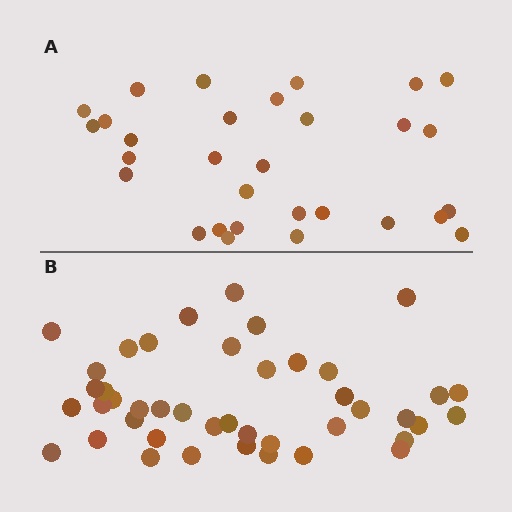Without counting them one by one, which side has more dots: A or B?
Region B (the bottom region) has more dots.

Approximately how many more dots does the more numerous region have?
Region B has approximately 15 more dots than region A.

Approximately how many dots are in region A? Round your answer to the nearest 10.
About 30 dots.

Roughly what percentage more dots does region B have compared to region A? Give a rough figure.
About 45% more.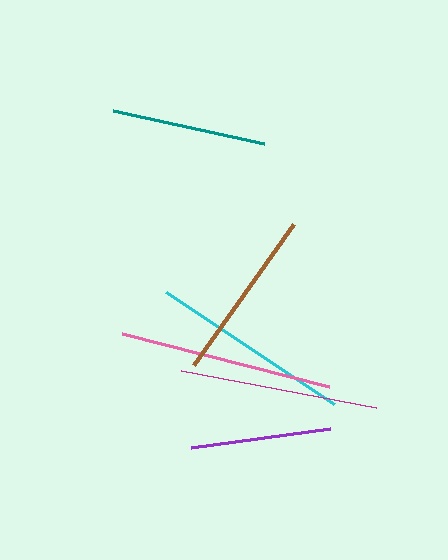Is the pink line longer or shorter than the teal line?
The pink line is longer than the teal line.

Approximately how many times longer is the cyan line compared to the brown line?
The cyan line is approximately 1.2 times the length of the brown line.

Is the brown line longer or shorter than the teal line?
The brown line is longer than the teal line.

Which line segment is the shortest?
The purple line is the shortest at approximately 140 pixels.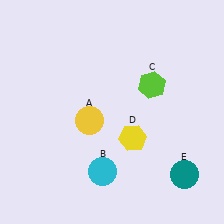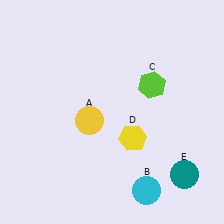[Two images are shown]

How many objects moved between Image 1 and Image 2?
1 object moved between the two images.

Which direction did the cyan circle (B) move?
The cyan circle (B) moved right.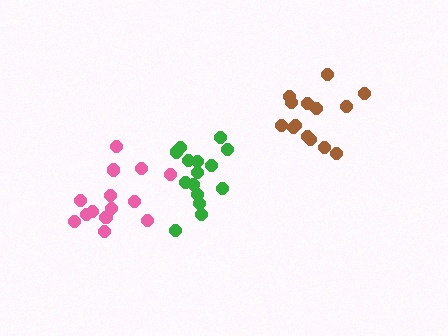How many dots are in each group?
Group 1: 14 dots, Group 2: 14 dots, Group 3: 15 dots (43 total).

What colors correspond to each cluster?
The clusters are colored: pink, brown, green.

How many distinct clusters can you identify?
There are 3 distinct clusters.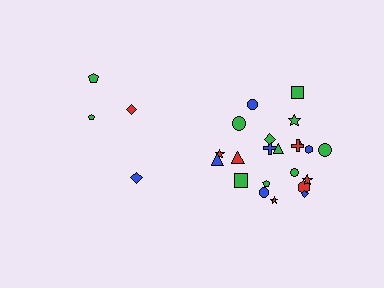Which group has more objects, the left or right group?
The right group.